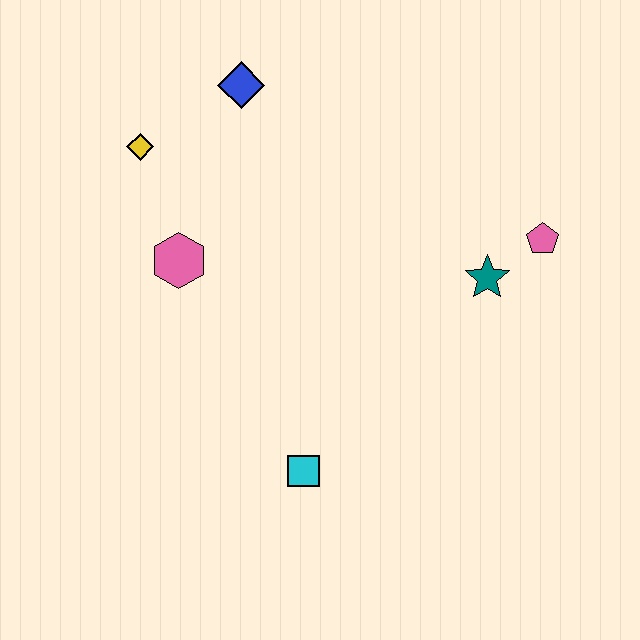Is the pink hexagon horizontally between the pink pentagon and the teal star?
No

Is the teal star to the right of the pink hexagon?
Yes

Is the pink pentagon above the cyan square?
Yes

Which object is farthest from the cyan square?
The blue diamond is farthest from the cyan square.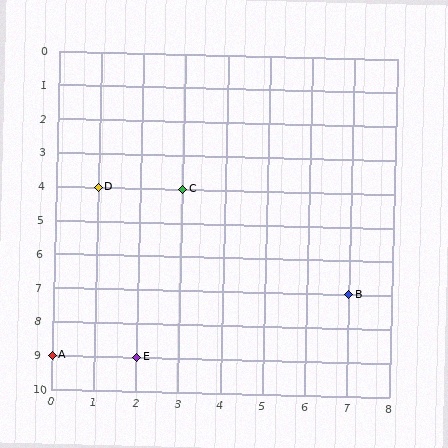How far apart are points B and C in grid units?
Points B and C are 4 columns and 3 rows apart (about 5.0 grid units diagonally).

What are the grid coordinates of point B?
Point B is at grid coordinates (7, 7).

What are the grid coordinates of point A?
Point A is at grid coordinates (0, 9).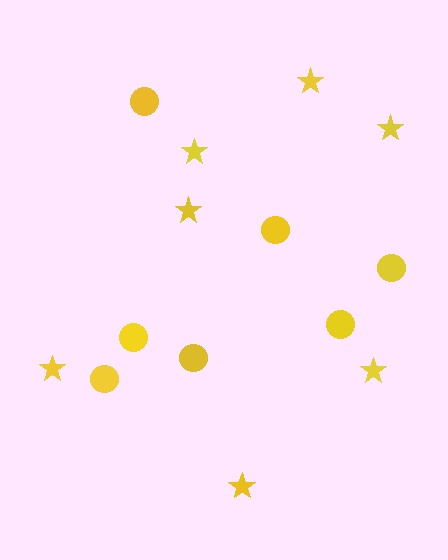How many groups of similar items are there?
There are 2 groups: one group of circles (7) and one group of stars (7).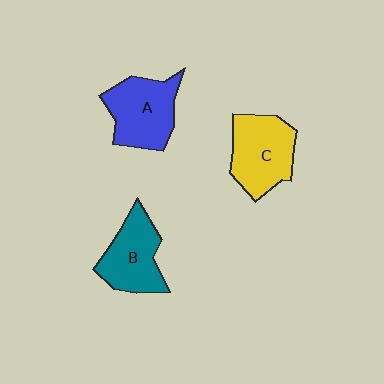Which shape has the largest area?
Shape C (yellow).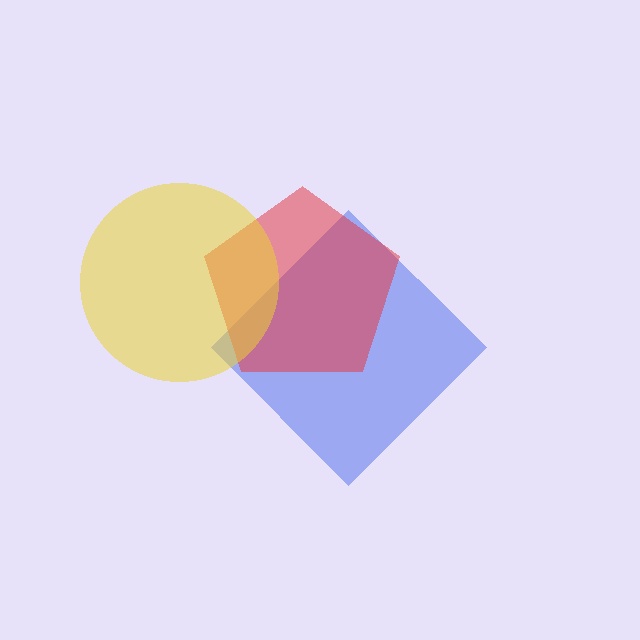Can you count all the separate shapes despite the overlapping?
Yes, there are 3 separate shapes.